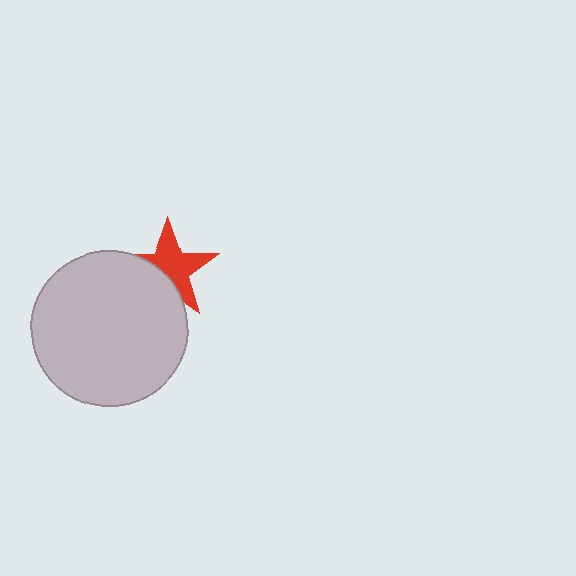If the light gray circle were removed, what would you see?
You would see the complete red star.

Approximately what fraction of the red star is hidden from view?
Roughly 38% of the red star is hidden behind the light gray circle.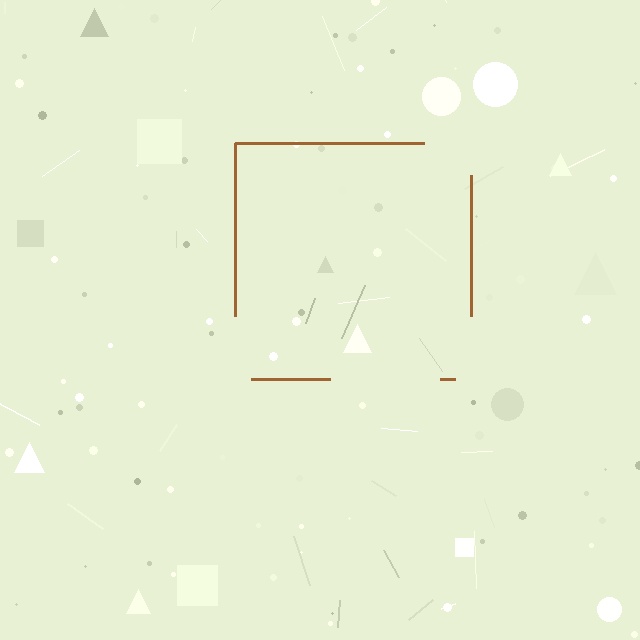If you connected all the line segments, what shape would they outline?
They would outline a square.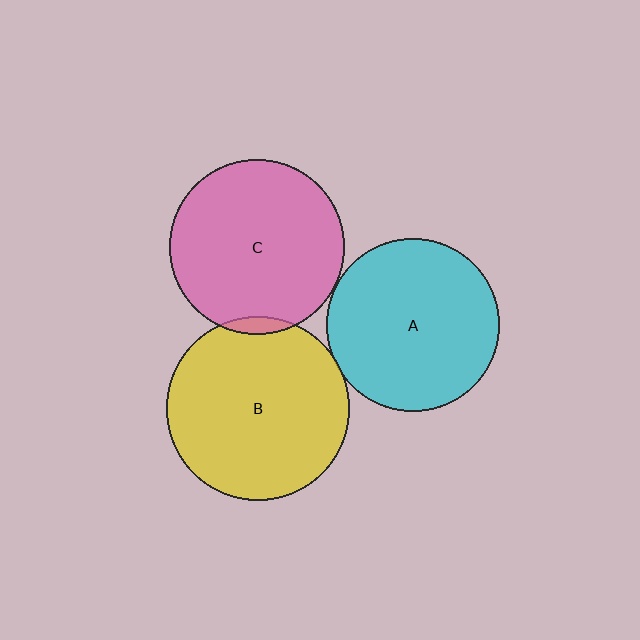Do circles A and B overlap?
Yes.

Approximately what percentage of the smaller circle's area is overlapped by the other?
Approximately 5%.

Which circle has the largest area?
Circle B (yellow).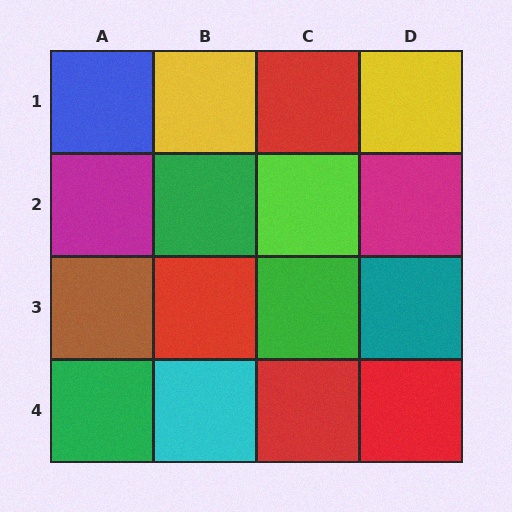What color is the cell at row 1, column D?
Yellow.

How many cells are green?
3 cells are green.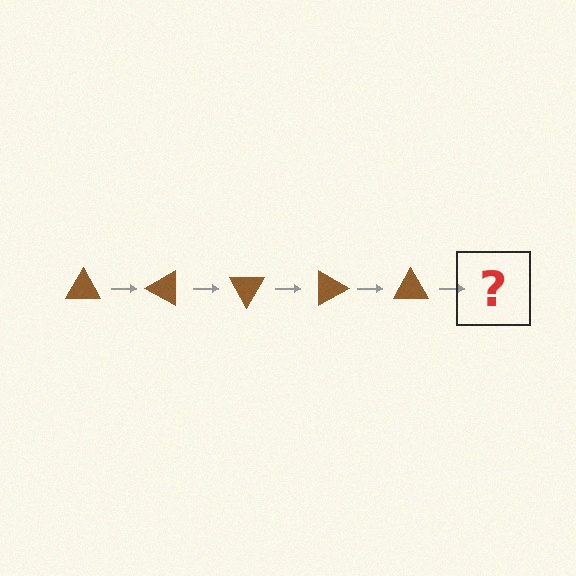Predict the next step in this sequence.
The next step is a brown triangle rotated 150 degrees.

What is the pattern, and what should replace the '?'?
The pattern is that the triangle rotates 30 degrees each step. The '?' should be a brown triangle rotated 150 degrees.